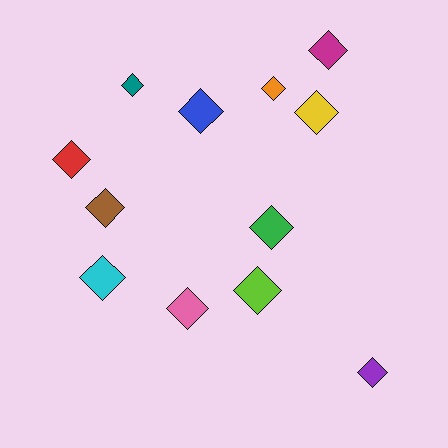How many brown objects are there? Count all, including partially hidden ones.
There is 1 brown object.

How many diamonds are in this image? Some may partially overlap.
There are 12 diamonds.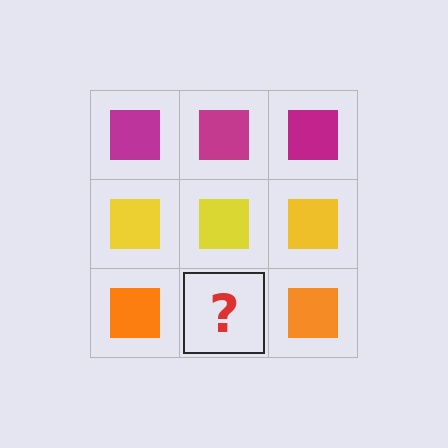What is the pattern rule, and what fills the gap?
The rule is that each row has a consistent color. The gap should be filled with an orange square.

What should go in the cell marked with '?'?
The missing cell should contain an orange square.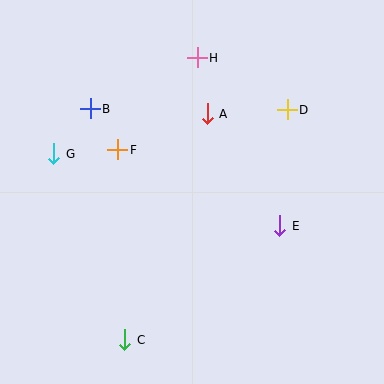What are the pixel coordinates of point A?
Point A is at (207, 114).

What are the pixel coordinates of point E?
Point E is at (280, 226).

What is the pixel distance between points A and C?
The distance between A and C is 241 pixels.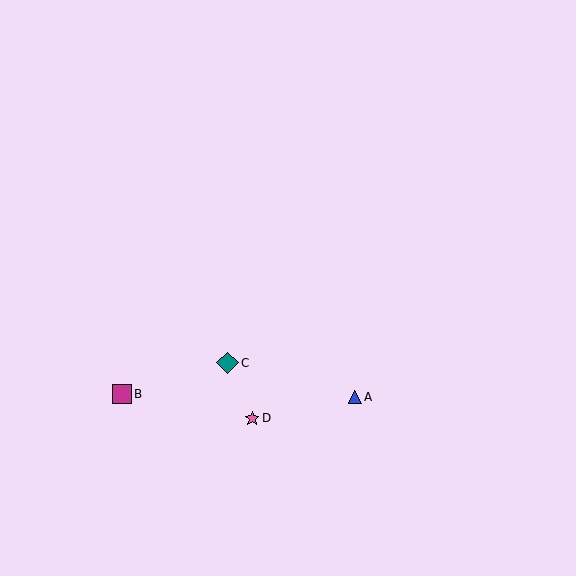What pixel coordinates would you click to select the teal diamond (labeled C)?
Click at (227, 363) to select the teal diamond C.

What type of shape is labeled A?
Shape A is a blue triangle.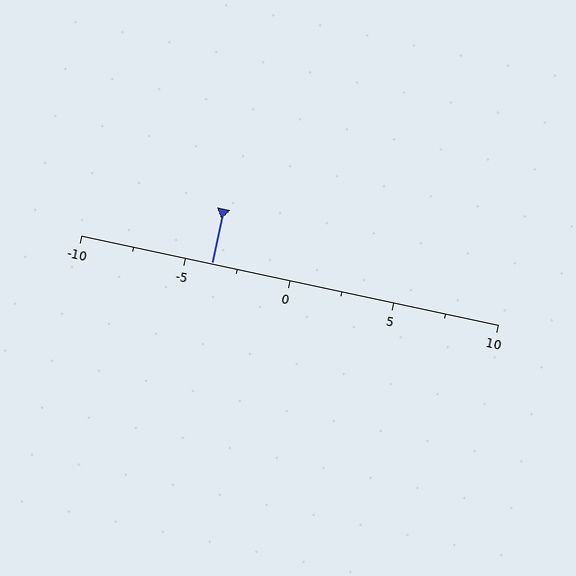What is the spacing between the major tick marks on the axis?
The major ticks are spaced 5 apart.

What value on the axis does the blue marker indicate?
The marker indicates approximately -3.8.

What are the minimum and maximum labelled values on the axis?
The axis runs from -10 to 10.